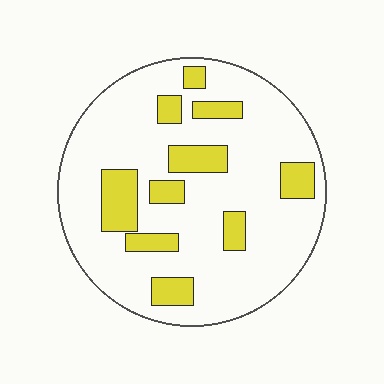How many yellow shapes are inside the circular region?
10.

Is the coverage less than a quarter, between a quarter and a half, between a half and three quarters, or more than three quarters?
Less than a quarter.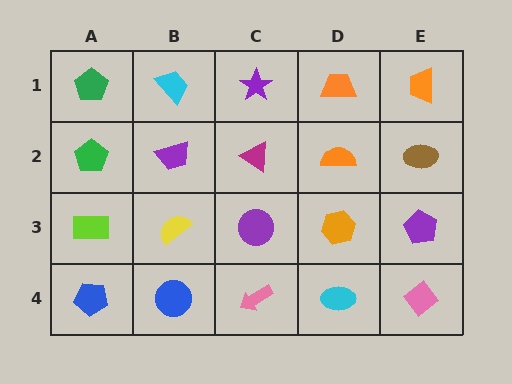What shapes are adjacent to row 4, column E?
A purple pentagon (row 3, column E), a cyan ellipse (row 4, column D).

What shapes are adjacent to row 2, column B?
A cyan trapezoid (row 1, column B), a yellow semicircle (row 3, column B), a green pentagon (row 2, column A), a magenta triangle (row 2, column C).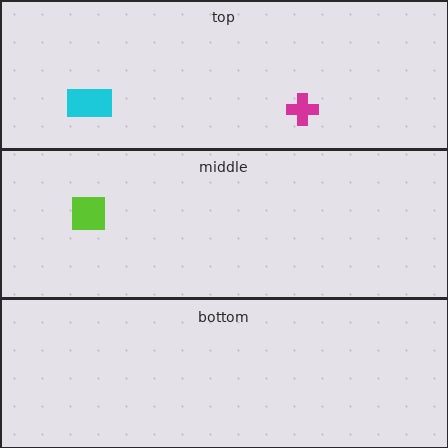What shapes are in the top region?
The magenta cross, the cyan rectangle.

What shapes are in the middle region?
The lime square.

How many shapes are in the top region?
2.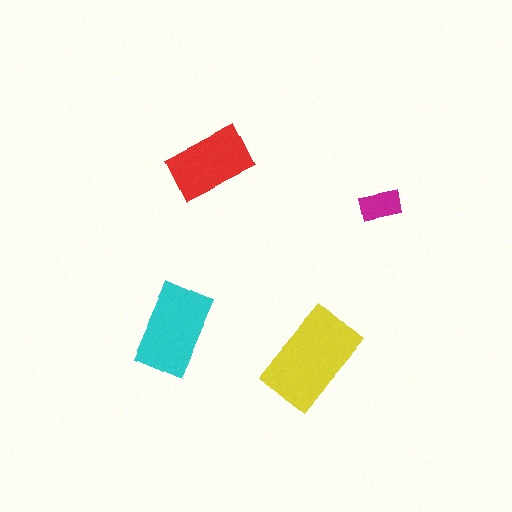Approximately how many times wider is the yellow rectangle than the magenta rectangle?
About 2.5 times wider.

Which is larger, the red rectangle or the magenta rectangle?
The red one.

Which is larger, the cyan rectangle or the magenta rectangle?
The cyan one.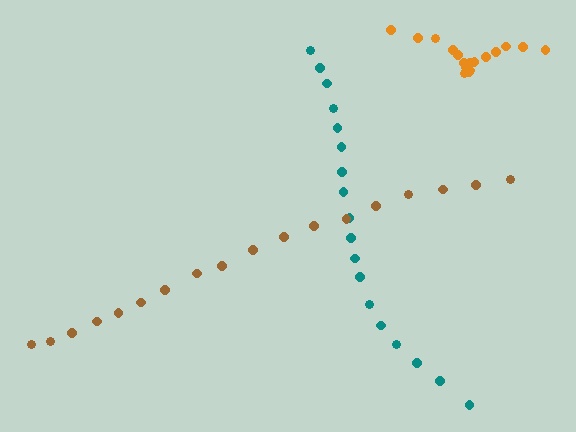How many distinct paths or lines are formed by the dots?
There are 3 distinct paths.